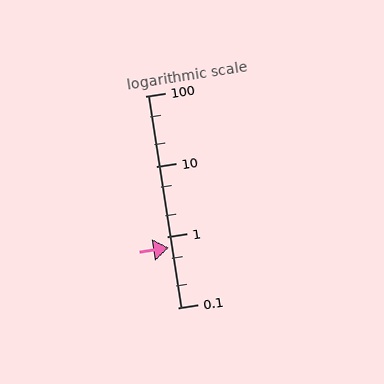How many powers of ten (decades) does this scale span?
The scale spans 3 decades, from 0.1 to 100.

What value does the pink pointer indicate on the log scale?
The pointer indicates approximately 0.7.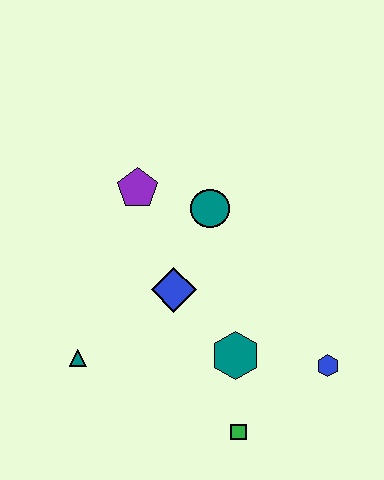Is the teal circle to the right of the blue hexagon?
No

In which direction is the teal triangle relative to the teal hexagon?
The teal triangle is to the left of the teal hexagon.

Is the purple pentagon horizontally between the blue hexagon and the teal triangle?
Yes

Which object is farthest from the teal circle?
The green square is farthest from the teal circle.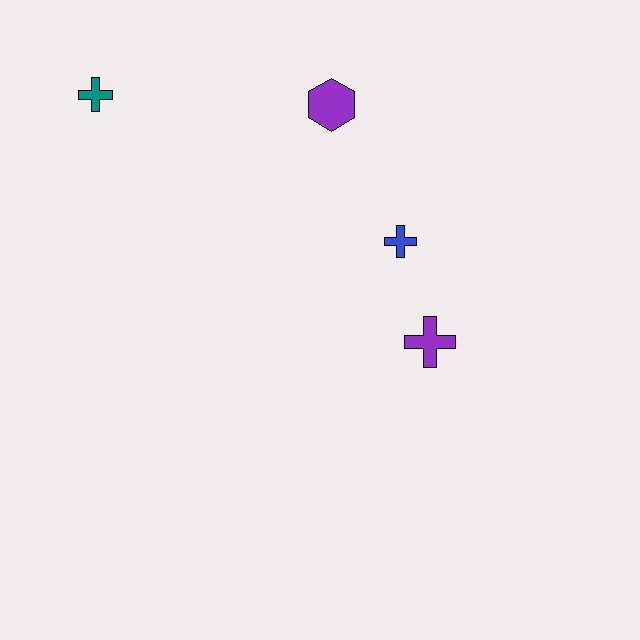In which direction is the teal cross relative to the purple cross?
The teal cross is to the left of the purple cross.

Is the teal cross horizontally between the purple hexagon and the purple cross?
No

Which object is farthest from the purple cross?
The teal cross is farthest from the purple cross.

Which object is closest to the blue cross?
The purple cross is closest to the blue cross.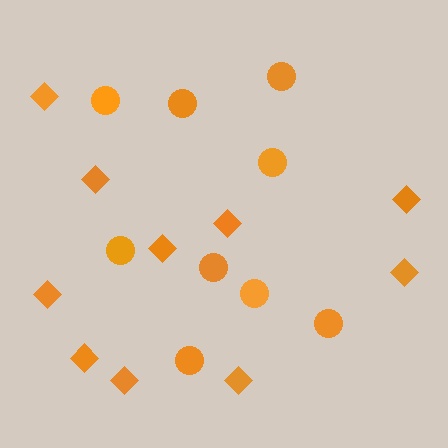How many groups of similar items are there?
There are 2 groups: one group of circles (9) and one group of diamonds (10).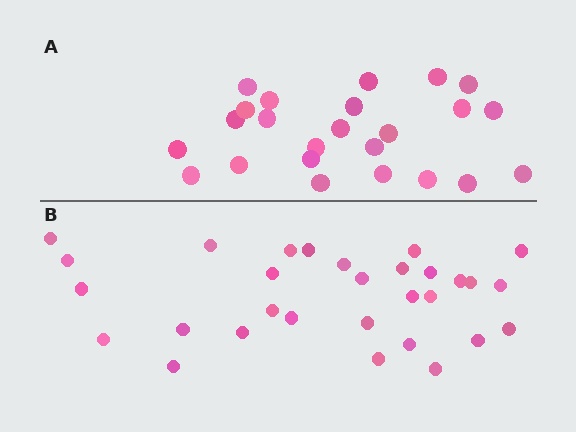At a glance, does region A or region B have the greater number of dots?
Region B (the bottom region) has more dots.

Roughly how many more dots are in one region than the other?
Region B has about 6 more dots than region A.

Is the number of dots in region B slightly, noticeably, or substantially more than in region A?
Region B has noticeably more, but not dramatically so. The ratio is roughly 1.2 to 1.